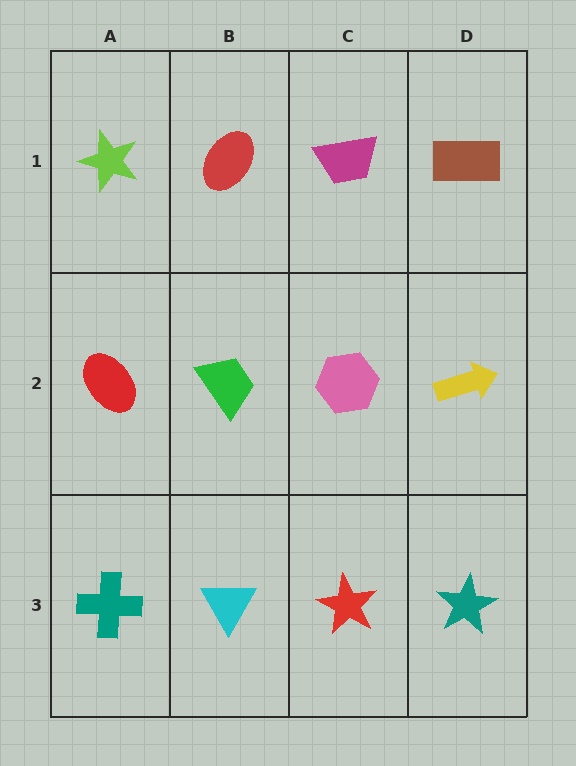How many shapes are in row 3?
4 shapes.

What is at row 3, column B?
A cyan triangle.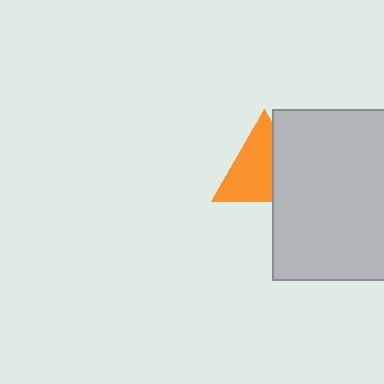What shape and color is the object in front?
The object in front is a light gray rectangle.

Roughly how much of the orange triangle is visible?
About half of it is visible (roughly 62%).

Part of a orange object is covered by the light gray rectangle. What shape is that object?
It is a triangle.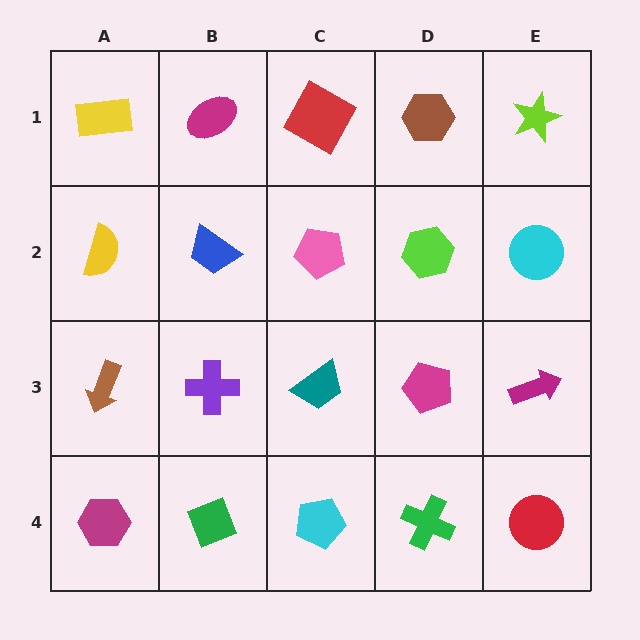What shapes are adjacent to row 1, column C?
A pink pentagon (row 2, column C), a magenta ellipse (row 1, column B), a brown hexagon (row 1, column D).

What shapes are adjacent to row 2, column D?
A brown hexagon (row 1, column D), a magenta pentagon (row 3, column D), a pink pentagon (row 2, column C), a cyan circle (row 2, column E).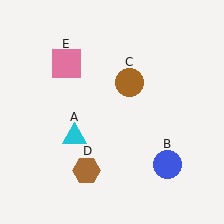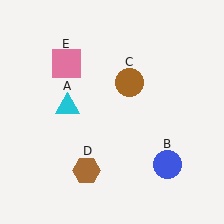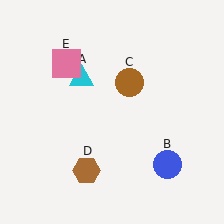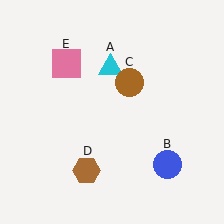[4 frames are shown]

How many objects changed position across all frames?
1 object changed position: cyan triangle (object A).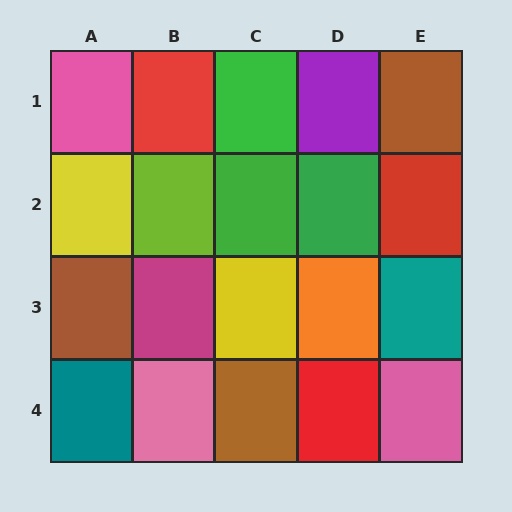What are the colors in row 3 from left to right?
Brown, magenta, yellow, orange, teal.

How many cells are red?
3 cells are red.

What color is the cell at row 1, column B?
Red.